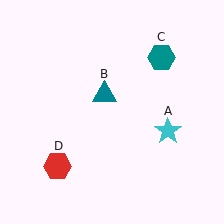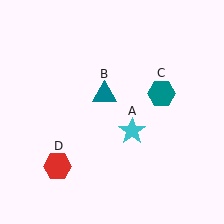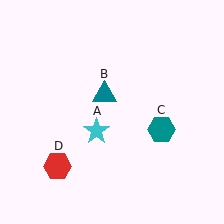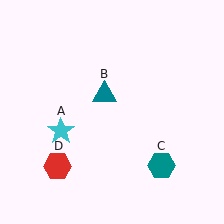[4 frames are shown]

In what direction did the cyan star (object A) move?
The cyan star (object A) moved left.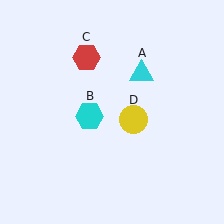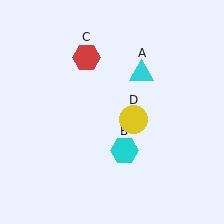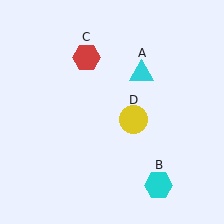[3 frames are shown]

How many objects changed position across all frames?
1 object changed position: cyan hexagon (object B).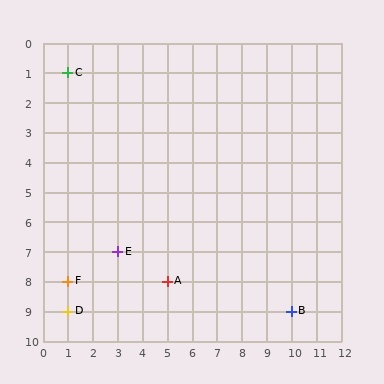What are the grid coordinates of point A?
Point A is at grid coordinates (5, 8).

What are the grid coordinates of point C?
Point C is at grid coordinates (1, 1).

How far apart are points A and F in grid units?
Points A and F are 4 columns apart.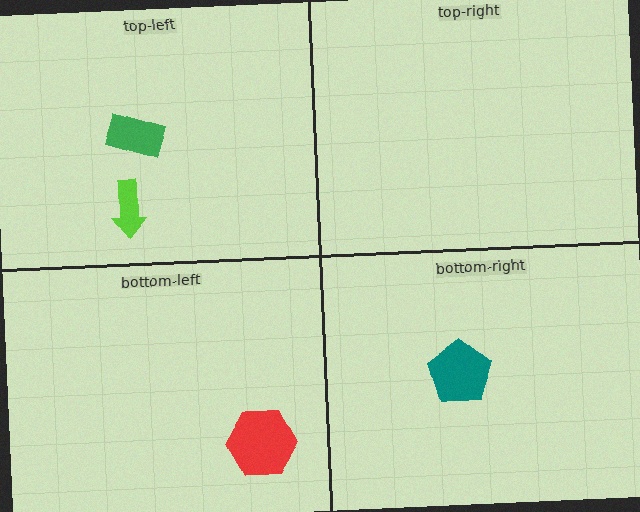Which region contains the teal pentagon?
The bottom-right region.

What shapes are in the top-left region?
The lime arrow, the green rectangle.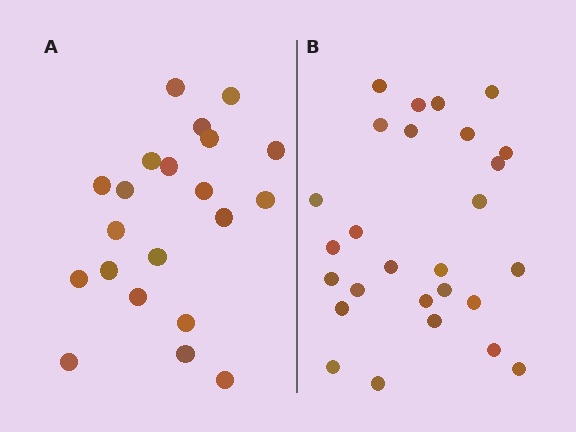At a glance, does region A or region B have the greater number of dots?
Region B (the right region) has more dots.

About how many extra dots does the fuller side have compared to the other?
Region B has about 6 more dots than region A.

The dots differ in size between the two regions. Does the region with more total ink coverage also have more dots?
No. Region A has more total ink coverage because its dots are larger, but region B actually contains more individual dots. Total area can be misleading — the number of items is what matters here.